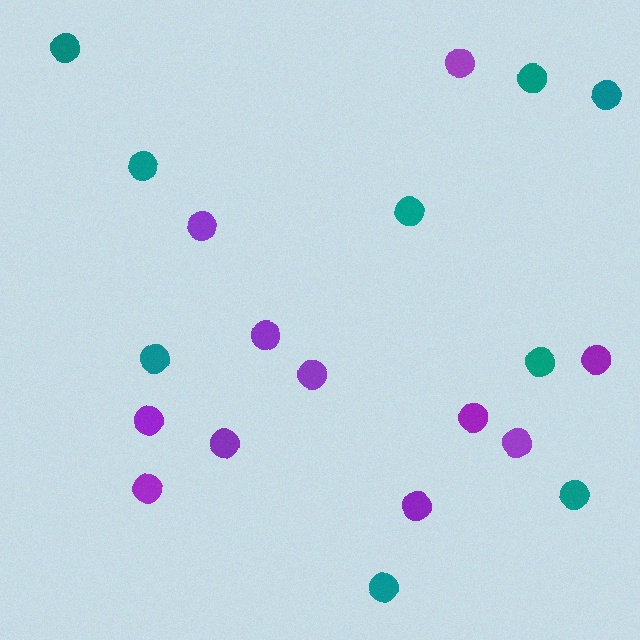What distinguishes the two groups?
There are 2 groups: one group of purple circles (11) and one group of teal circles (9).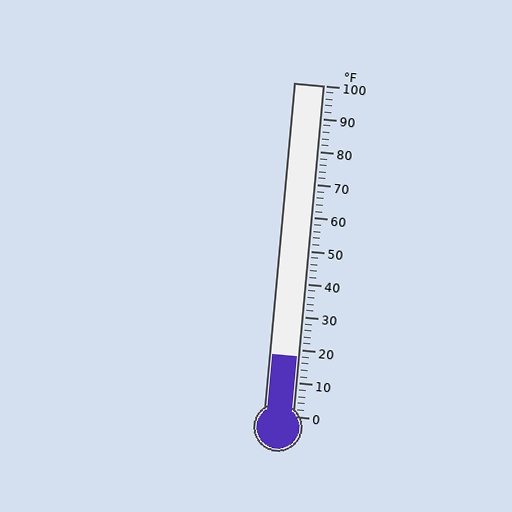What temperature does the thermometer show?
The thermometer shows approximately 18°F.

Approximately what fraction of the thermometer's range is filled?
The thermometer is filled to approximately 20% of its range.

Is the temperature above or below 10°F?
The temperature is above 10°F.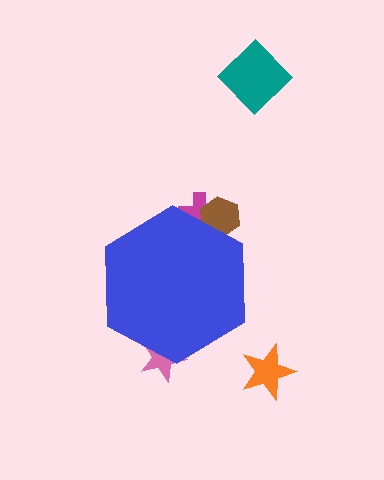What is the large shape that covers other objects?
A blue hexagon.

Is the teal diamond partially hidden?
No, the teal diamond is fully visible.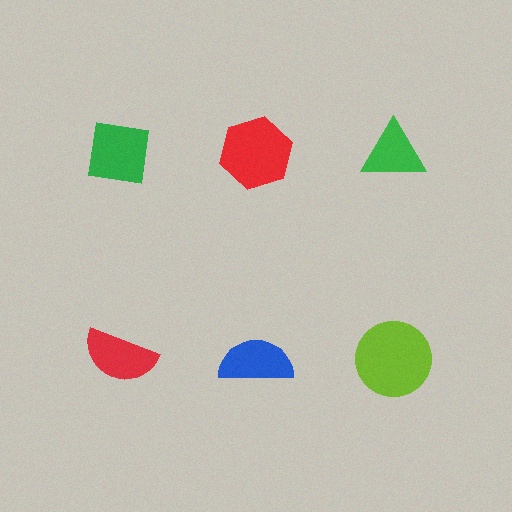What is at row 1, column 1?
A green square.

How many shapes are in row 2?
3 shapes.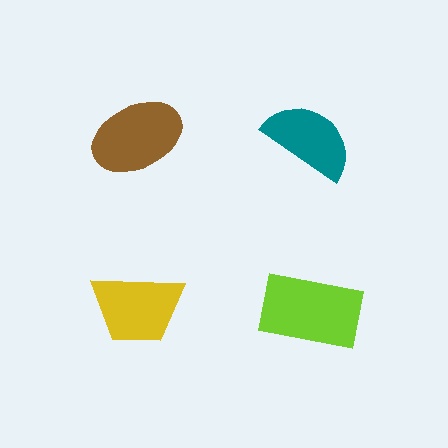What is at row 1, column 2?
A teal semicircle.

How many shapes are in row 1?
2 shapes.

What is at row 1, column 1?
A brown ellipse.